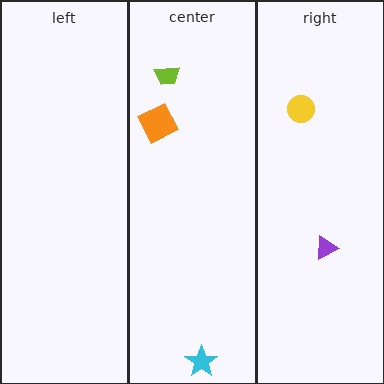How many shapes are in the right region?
2.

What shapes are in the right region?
The yellow circle, the purple triangle.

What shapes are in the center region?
The lime trapezoid, the cyan star, the orange diamond.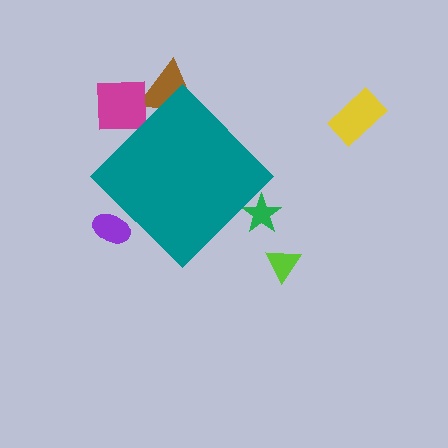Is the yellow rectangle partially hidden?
No, the yellow rectangle is fully visible.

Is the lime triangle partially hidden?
No, the lime triangle is fully visible.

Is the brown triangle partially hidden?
Yes, the brown triangle is partially hidden behind the teal diamond.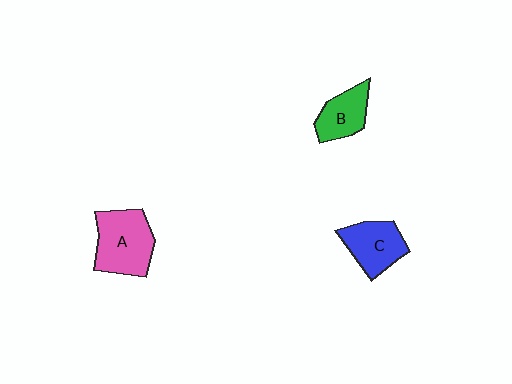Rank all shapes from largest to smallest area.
From largest to smallest: A (pink), C (blue), B (green).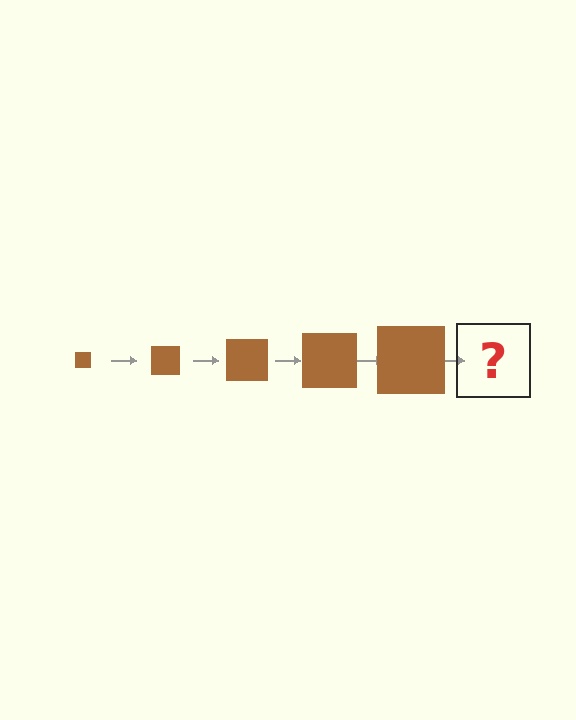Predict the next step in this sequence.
The next step is a brown square, larger than the previous one.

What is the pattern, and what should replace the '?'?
The pattern is that the square gets progressively larger each step. The '?' should be a brown square, larger than the previous one.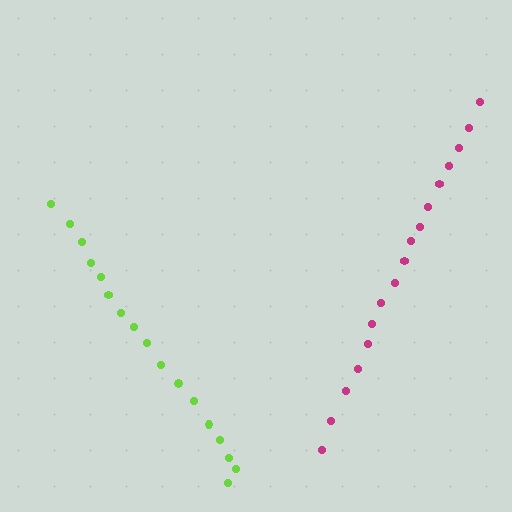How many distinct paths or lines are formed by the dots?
There are 2 distinct paths.